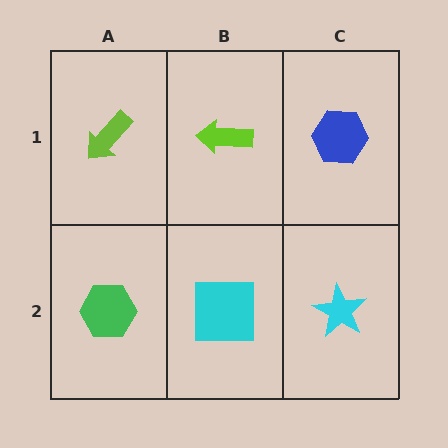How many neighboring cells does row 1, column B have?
3.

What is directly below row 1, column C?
A cyan star.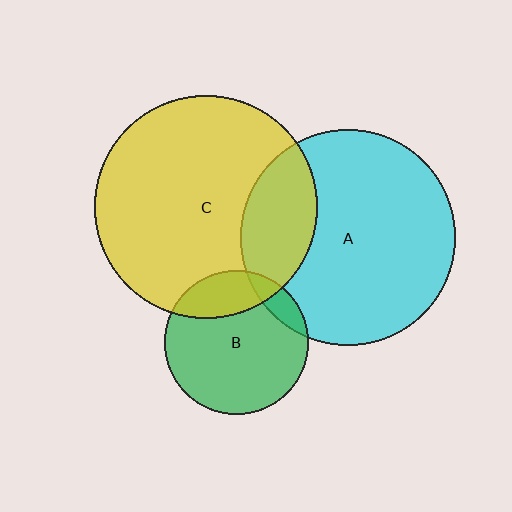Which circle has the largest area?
Circle C (yellow).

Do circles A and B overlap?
Yes.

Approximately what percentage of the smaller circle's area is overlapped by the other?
Approximately 10%.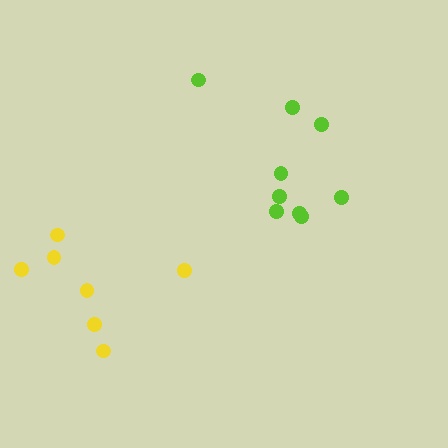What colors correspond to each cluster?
The clusters are colored: lime, yellow.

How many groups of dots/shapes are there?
There are 2 groups.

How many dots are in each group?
Group 1: 9 dots, Group 2: 7 dots (16 total).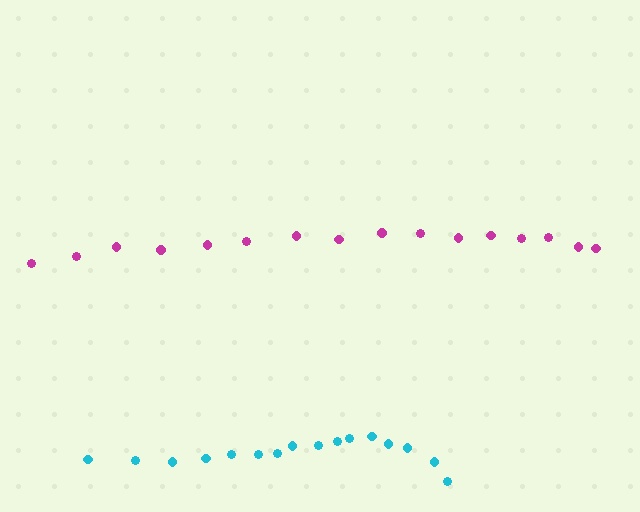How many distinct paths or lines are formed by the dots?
There are 2 distinct paths.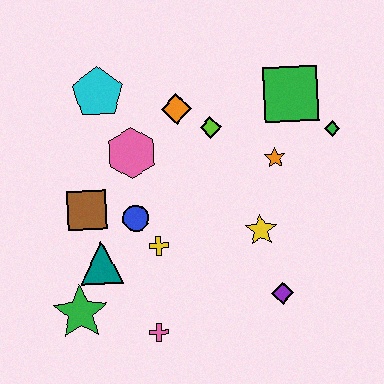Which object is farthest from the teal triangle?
The green diamond is farthest from the teal triangle.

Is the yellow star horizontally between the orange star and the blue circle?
Yes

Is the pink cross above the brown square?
No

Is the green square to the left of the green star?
No